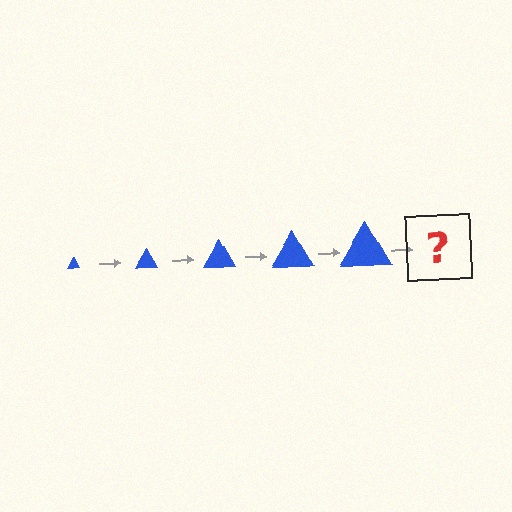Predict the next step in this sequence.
The next step is a blue triangle, larger than the previous one.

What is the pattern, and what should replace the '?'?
The pattern is that the triangle gets progressively larger each step. The '?' should be a blue triangle, larger than the previous one.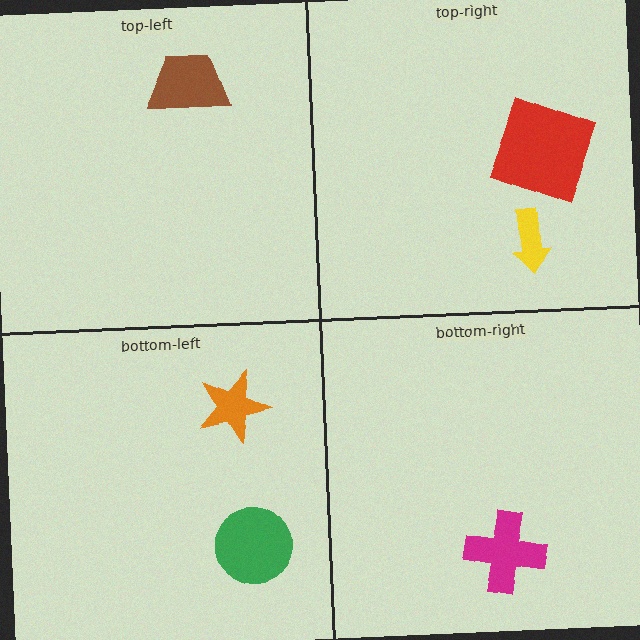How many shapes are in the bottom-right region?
1.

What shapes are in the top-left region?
The brown trapezoid.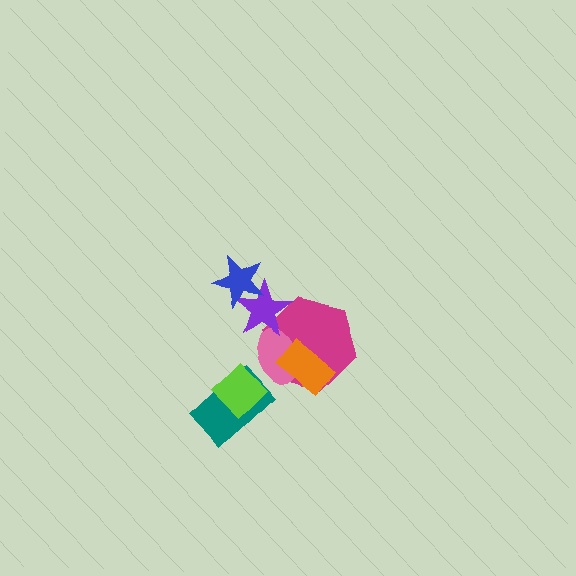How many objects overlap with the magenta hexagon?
3 objects overlap with the magenta hexagon.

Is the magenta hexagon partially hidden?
Yes, it is partially covered by another shape.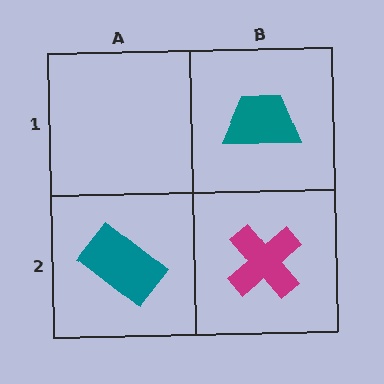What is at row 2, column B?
A magenta cross.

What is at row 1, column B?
A teal trapezoid.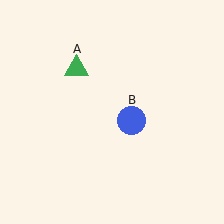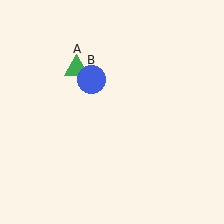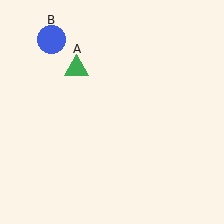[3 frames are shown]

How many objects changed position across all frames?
1 object changed position: blue circle (object B).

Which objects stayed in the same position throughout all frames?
Green triangle (object A) remained stationary.